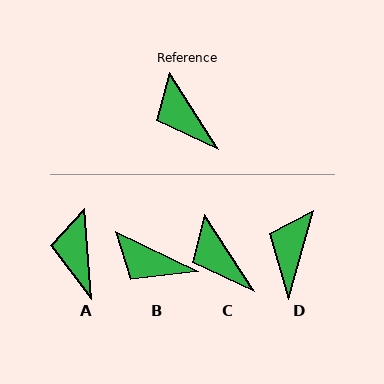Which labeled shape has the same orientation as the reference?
C.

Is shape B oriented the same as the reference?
No, it is off by about 31 degrees.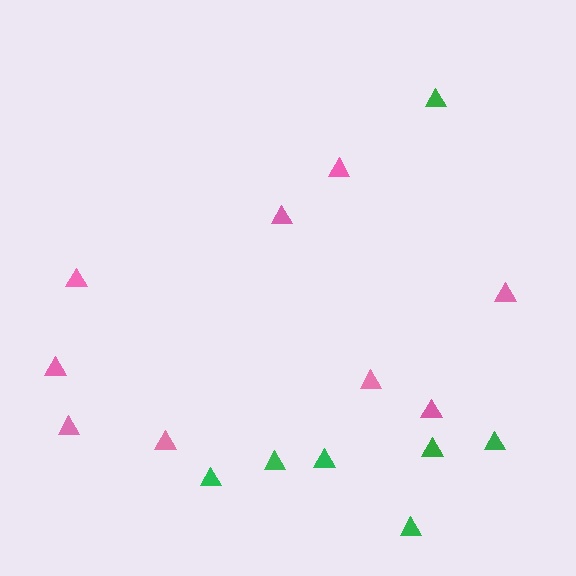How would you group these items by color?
There are 2 groups: one group of pink triangles (9) and one group of green triangles (7).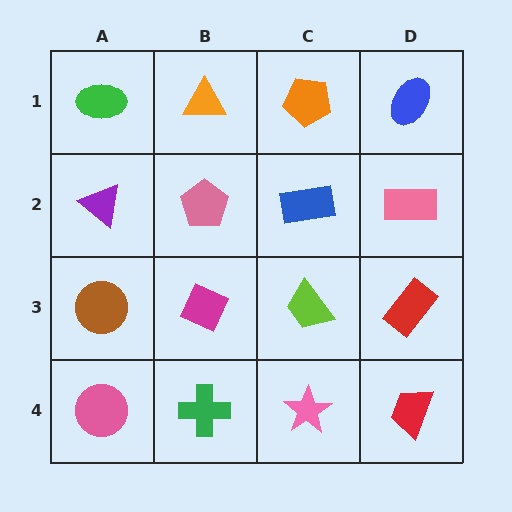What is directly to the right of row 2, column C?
A pink rectangle.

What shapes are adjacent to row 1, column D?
A pink rectangle (row 2, column D), an orange pentagon (row 1, column C).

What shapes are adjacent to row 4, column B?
A magenta diamond (row 3, column B), a pink circle (row 4, column A), a pink star (row 4, column C).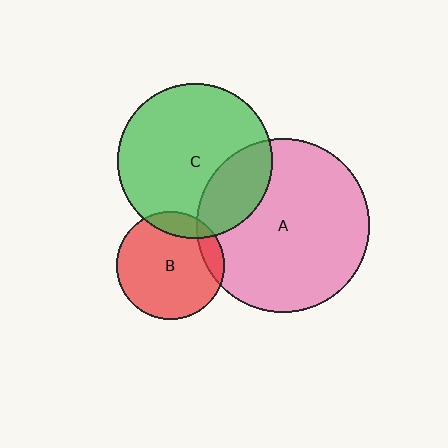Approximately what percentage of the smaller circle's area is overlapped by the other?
Approximately 10%.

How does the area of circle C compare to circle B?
Approximately 2.1 times.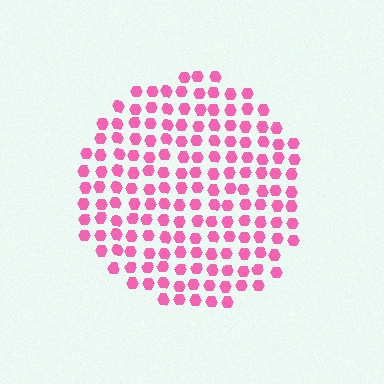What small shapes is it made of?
It is made of small hexagons.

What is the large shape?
The large shape is a circle.